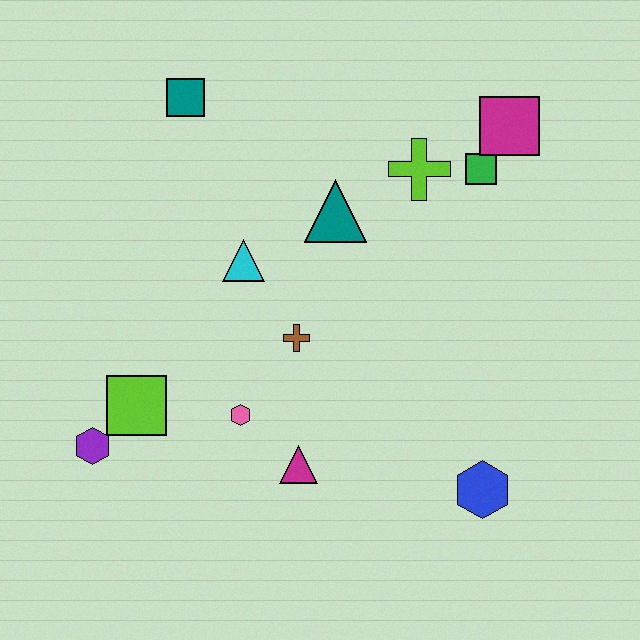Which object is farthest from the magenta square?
The purple hexagon is farthest from the magenta square.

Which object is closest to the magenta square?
The green square is closest to the magenta square.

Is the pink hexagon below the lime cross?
Yes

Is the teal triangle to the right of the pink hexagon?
Yes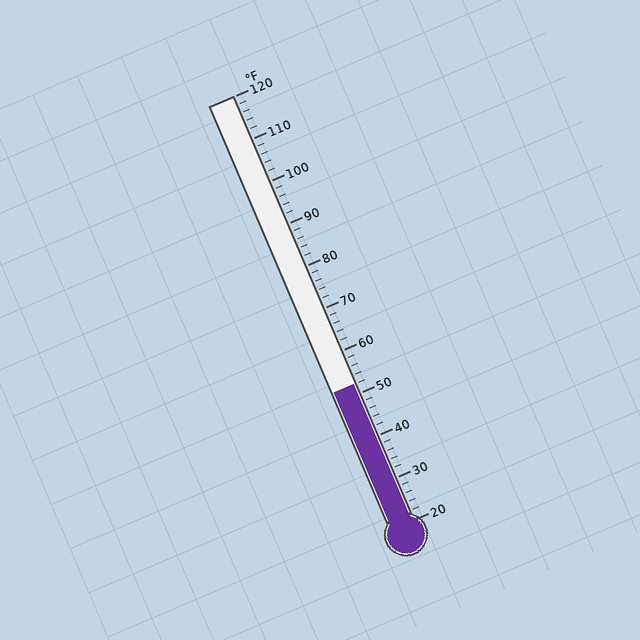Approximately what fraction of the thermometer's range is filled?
The thermometer is filled to approximately 30% of its range.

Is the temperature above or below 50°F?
The temperature is above 50°F.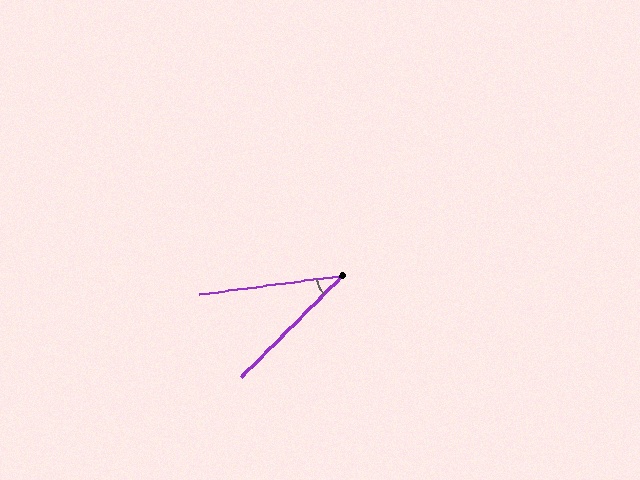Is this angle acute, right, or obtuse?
It is acute.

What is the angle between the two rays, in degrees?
Approximately 37 degrees.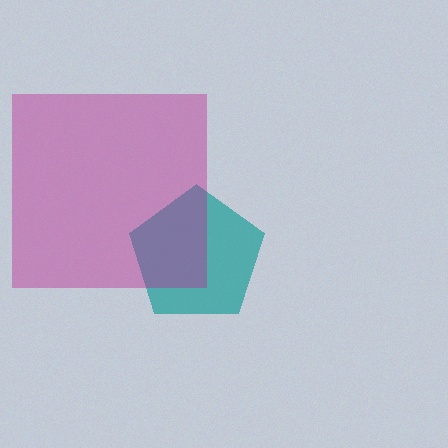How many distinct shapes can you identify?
There are 2 distinct shapes: a teal pentagon, a magenta square.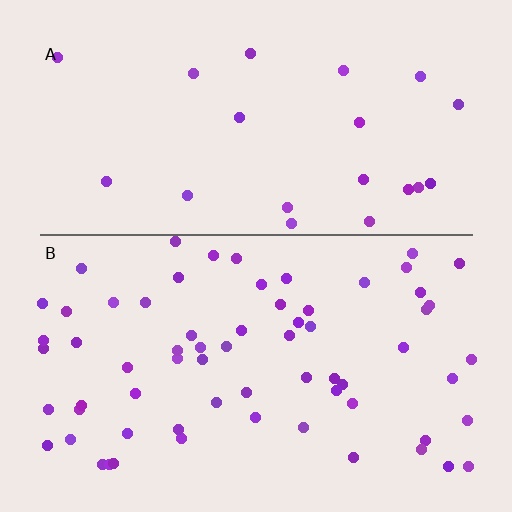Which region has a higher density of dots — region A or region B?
B (the bottom).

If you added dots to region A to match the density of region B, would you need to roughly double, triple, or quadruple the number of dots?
Approximately triple.